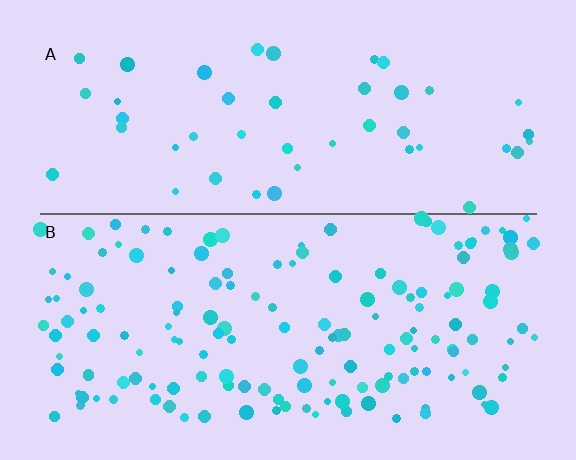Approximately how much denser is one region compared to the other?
Approximately 3.3× — region B over region A.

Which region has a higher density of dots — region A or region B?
B (the bottom).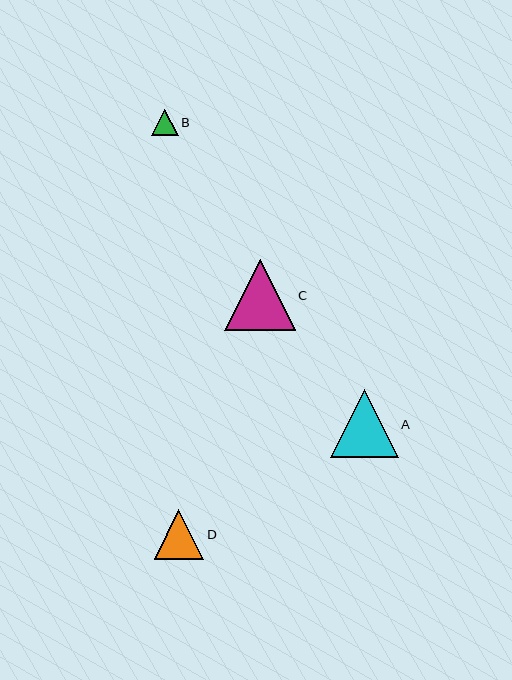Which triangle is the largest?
Triangle C is the largest with a size of approximately 71 pixels.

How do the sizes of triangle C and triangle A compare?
Triangle C and triangle A are approximately the same size.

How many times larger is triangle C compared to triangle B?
Triangle C is approximately 2.7 times the size of triangle B.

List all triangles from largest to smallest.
From largest to smallest: C, A, D, B.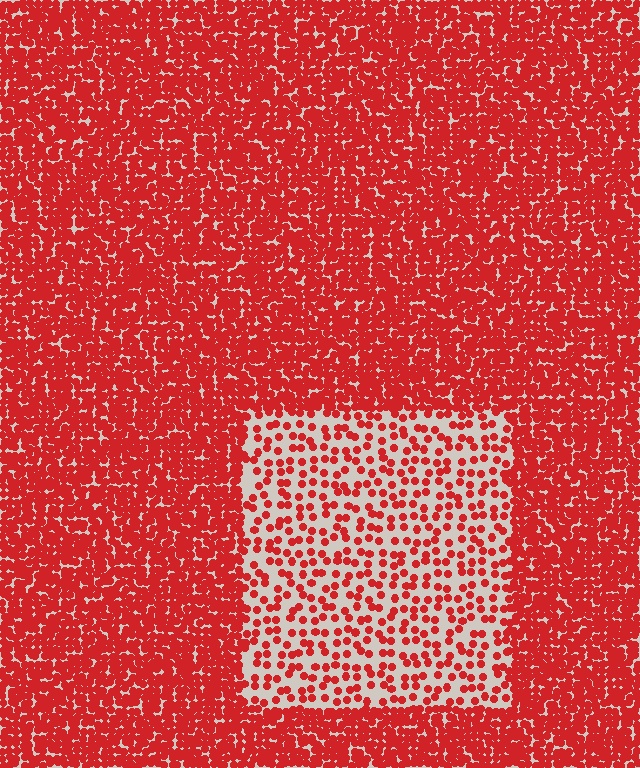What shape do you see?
I see a rectangle.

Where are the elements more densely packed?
The elements are more densely packed outside the rectangle boundary.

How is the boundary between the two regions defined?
The boundary is defined by a change in element density (approximately 2.9x ratio). All elements are the same color, size, and shape.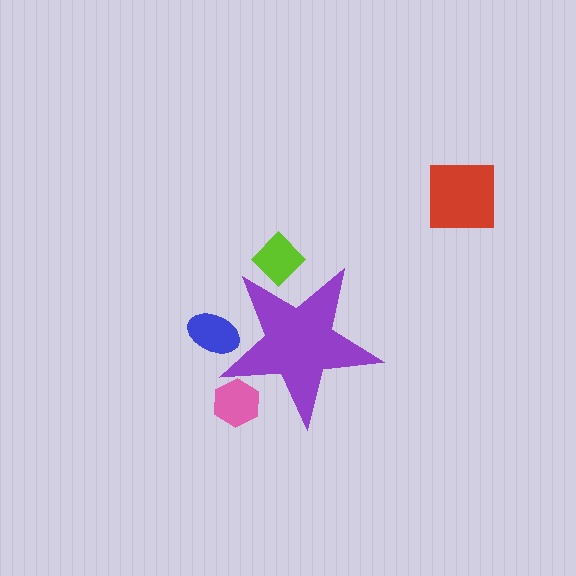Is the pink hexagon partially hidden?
Yes, the pink hexagon is partially hidden behind the purple star.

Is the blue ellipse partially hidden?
Yes, the blue ellipse is partially hidden behind the purple star.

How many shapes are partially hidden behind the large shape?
3 shapes are partially hidden.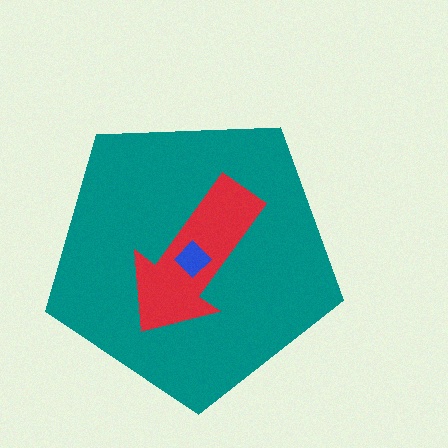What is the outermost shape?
The teal pentagon.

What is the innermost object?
The blue diamond.